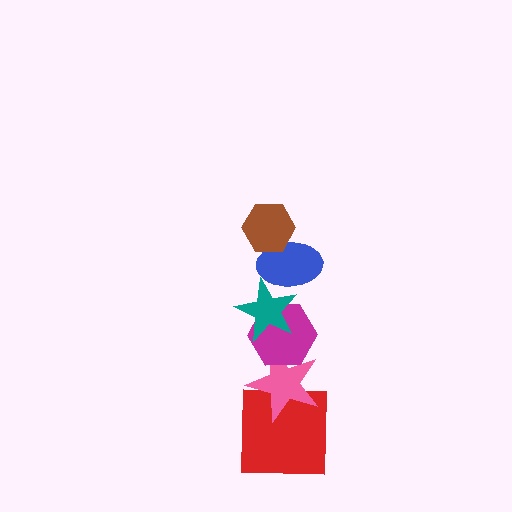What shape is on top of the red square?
The pink star is on top of the red square.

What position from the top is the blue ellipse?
The blue ellipse is 2nd from the top.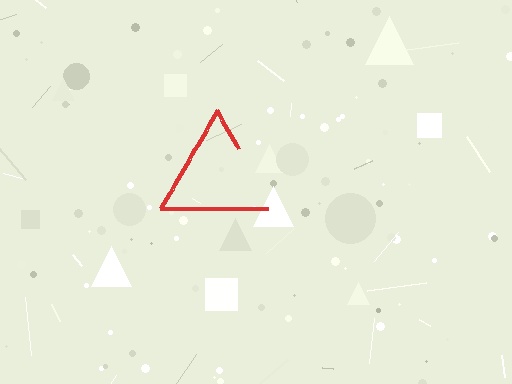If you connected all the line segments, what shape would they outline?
They would outline a triangle.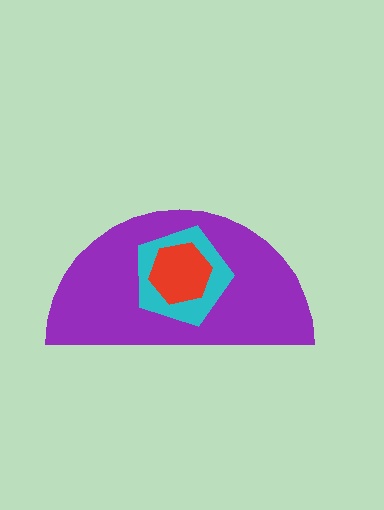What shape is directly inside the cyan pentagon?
The red hexagon.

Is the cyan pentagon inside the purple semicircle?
Yes.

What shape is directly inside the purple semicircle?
The cyan pentagon.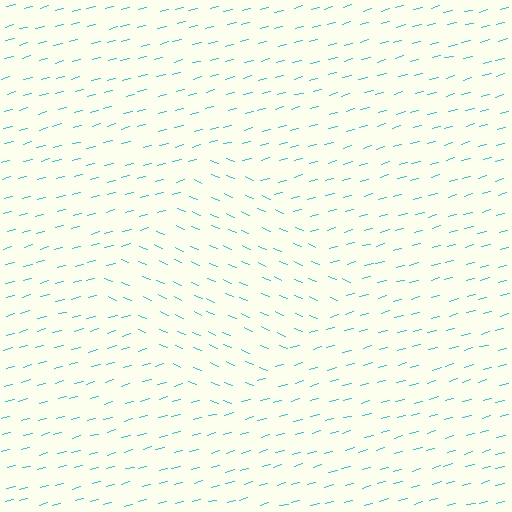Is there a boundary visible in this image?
Yes, there is a texture boundary formed by a change in line orientation.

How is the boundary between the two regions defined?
The boundary is defined purely by a change in line orientation (approximately 39 degrees difference). All lines are the same color and thickness.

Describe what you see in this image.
The image is filled with small cyan line segments. A diamond region in the image has lines oriented differently from the surrounding lines, creating a visible texture boundary.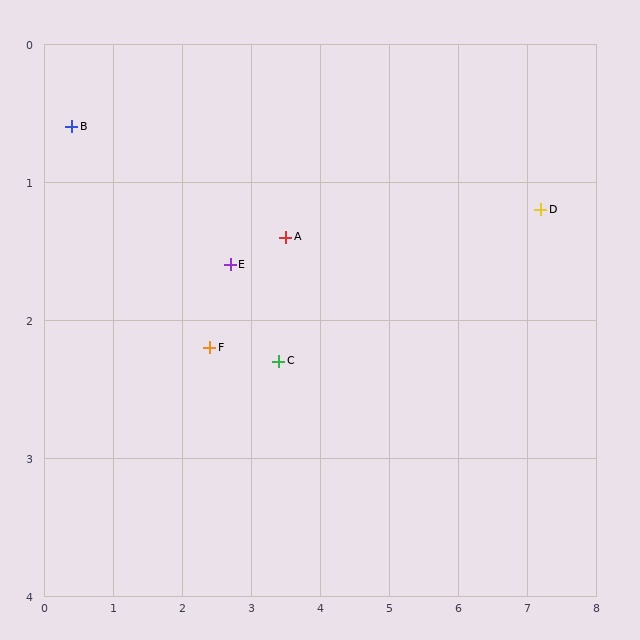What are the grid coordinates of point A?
Point A is at approximately (3.5, 1.4).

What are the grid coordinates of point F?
Point F is at approximately (2.4, 2.2).